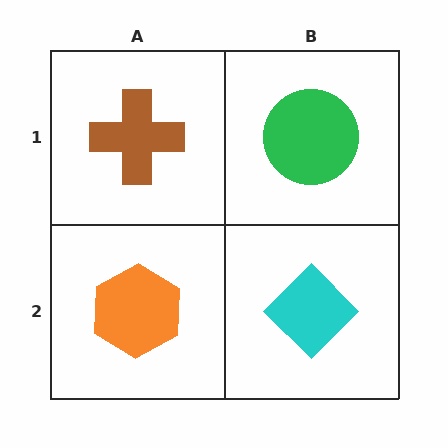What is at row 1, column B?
A green circle.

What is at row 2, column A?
An orange hexagon.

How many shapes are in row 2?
2 shapes.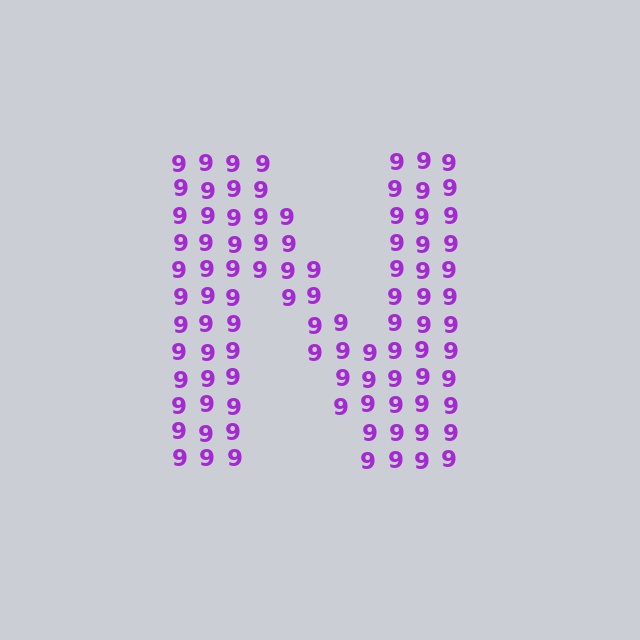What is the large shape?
The large shape is the letter N.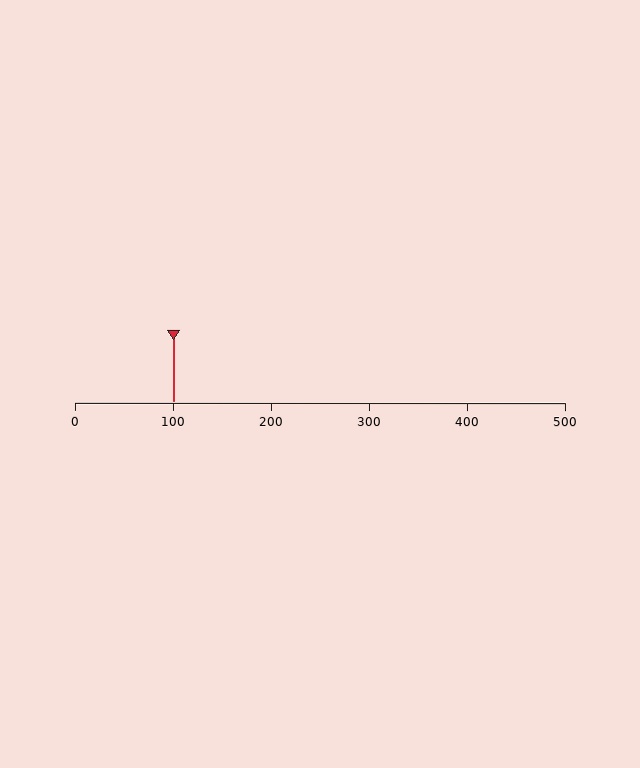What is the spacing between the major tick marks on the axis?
The major ticks are spaced 100 apart.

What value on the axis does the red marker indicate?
The marker indicates approximately 100.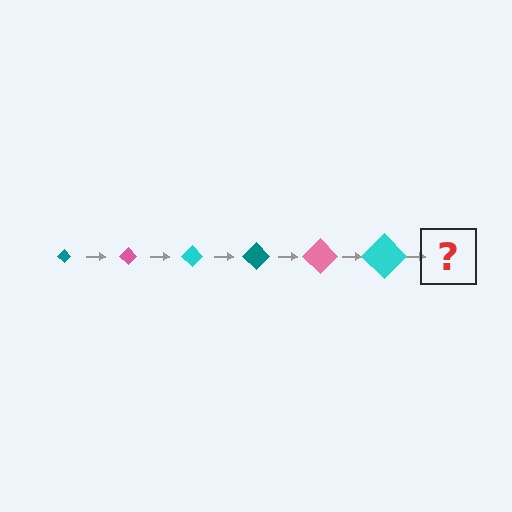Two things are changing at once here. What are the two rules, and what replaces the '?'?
The two rules are that the diamond grows larger each step and the color cycles through teal, pink, and cyan. The '?' should be a teal diamond, larger than the previous one.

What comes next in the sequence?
The next element should be a teal diamond, larger than the previous one.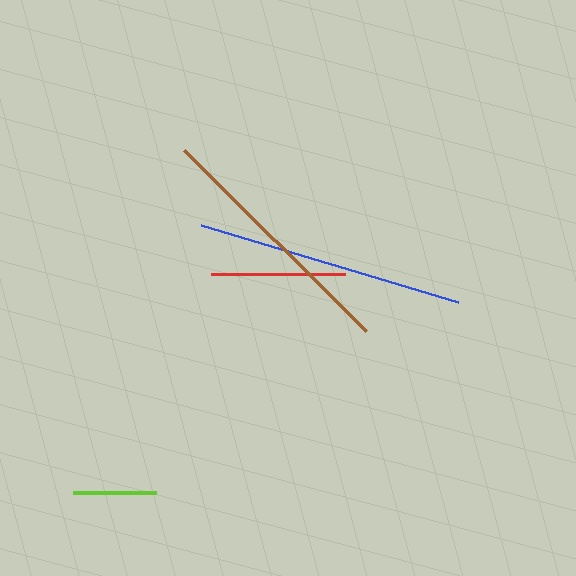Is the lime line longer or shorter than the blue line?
The blue line is longer than the lime line.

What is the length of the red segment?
The red segment is approximately 134 pixels long.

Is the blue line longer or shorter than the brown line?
The blue line is longer than the brown line.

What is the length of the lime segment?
The lime segment is approximately 84 pixels long.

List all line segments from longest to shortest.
From longest to shortest: blue, brown, red, lime.